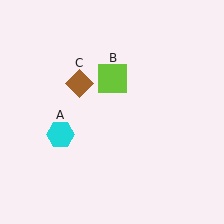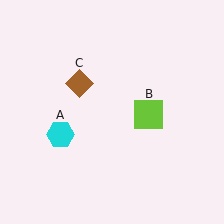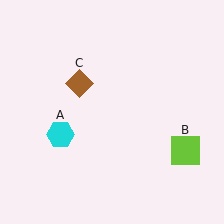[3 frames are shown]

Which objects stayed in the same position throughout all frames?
Cyan hexagon (object A) and brown diamond (object C) remained stationary.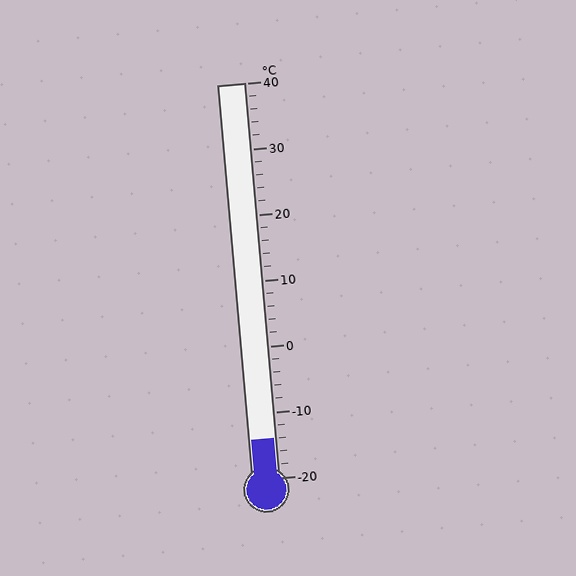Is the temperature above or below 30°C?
The temperature is below 30°C.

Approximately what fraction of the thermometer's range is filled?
The thermometer is filled to approximately 10% of its range.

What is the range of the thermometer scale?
The thermometer scale ranges from -20°C to 40°C.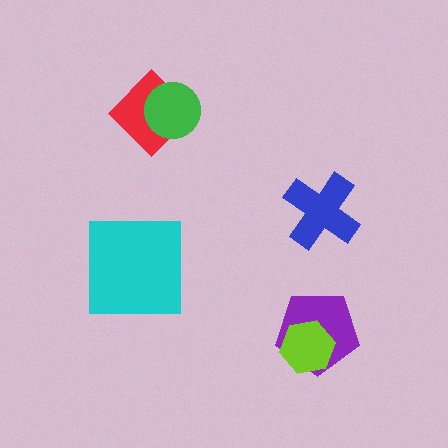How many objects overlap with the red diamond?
1 object overlaps with the red diamond.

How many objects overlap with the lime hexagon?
1 object overlaps with the lime hexagon.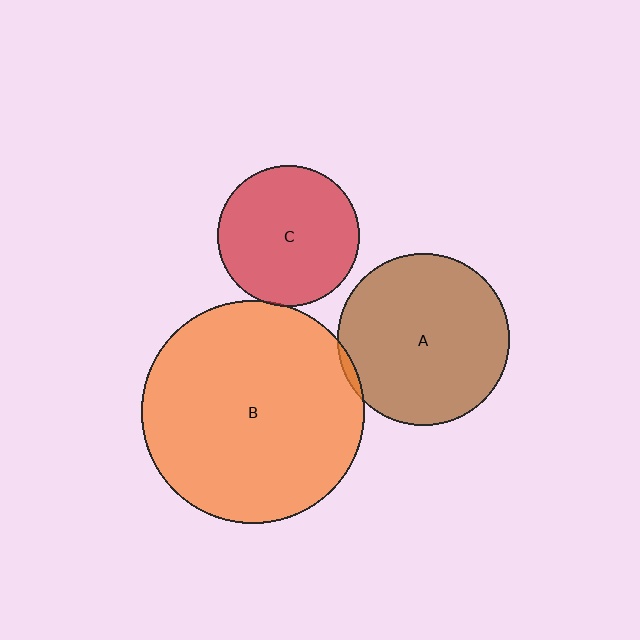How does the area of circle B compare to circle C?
Approximately 2.5 times.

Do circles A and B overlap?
Yes.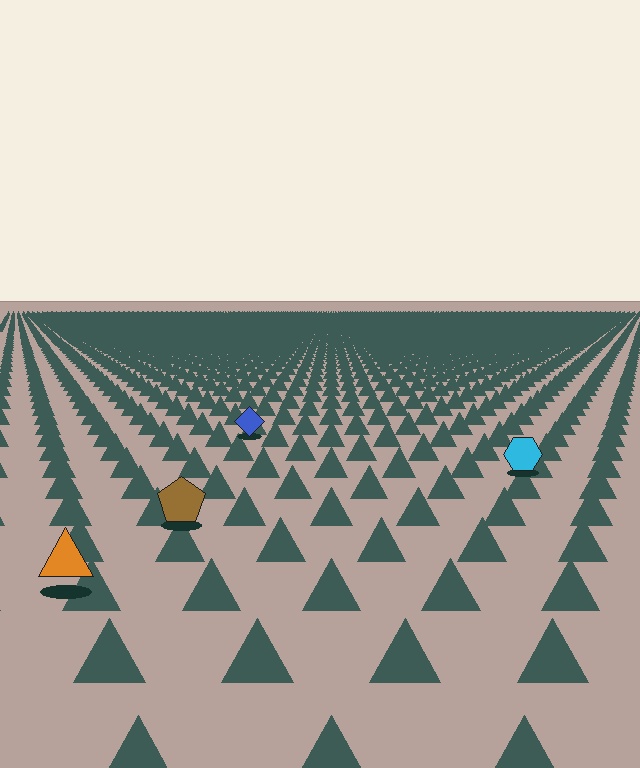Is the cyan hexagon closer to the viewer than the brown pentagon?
No. The brown pentagon is closer — you can tell from the texture gradient: the ground texture is coarser near it.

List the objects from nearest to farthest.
From nearest to farthest: the orange triangle, the brown pentagon, the cyan hexagon, the blue diamond.